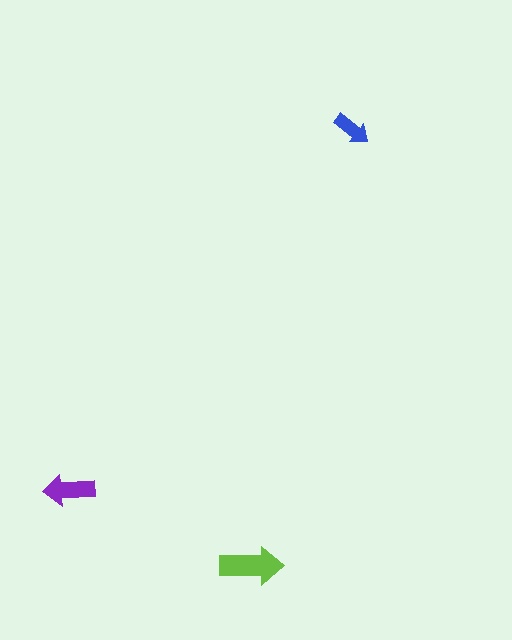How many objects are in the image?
There are 3 objects in the image.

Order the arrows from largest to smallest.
the lime one, the purple one, the blue one.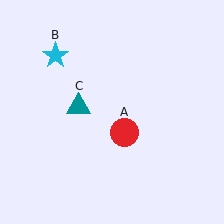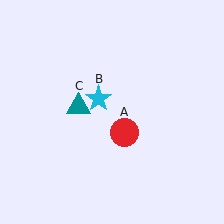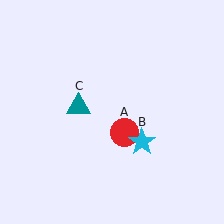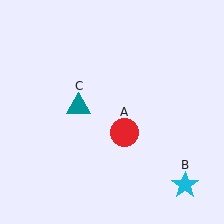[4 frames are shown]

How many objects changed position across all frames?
1 object changed position: cyan star (object B).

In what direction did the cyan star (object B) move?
The cyan star (object B) moved down and to the right.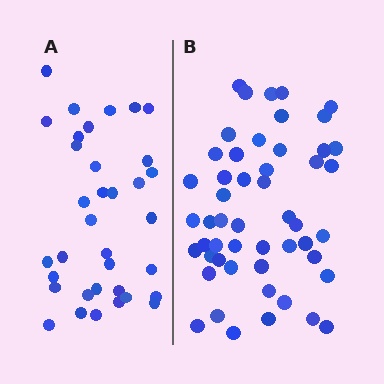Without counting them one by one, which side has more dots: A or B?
Region B (the right region) has more dots.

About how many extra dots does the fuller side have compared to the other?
Region B has approximately 15 more dots than region A.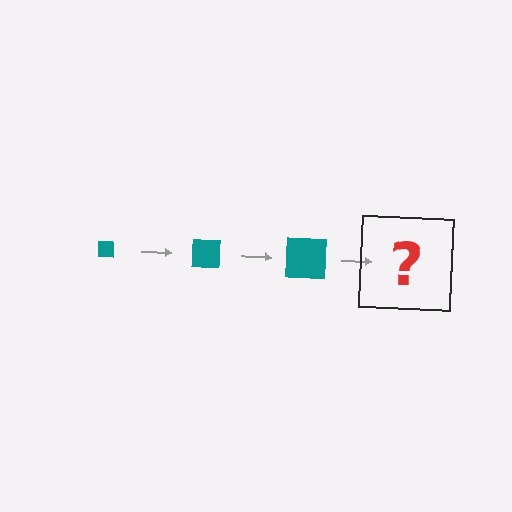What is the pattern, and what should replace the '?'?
The pattern is that the square gets progressively larger each step. The '?' should be a teal square, larger than the previous one.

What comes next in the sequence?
The next element should be a teal square, larger than the previous one.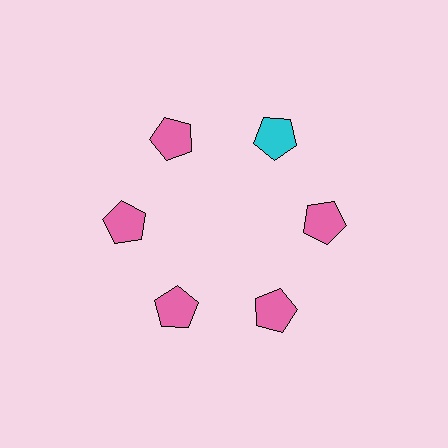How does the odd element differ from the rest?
It has a different color: cyan instead of pink.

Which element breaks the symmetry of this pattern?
The cyan pentagon at roughly the 1 o'clock position breaks the symmetry. All other shapes are pink pentagons.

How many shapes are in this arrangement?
There are 6 shapes arranged in a ring pattern.